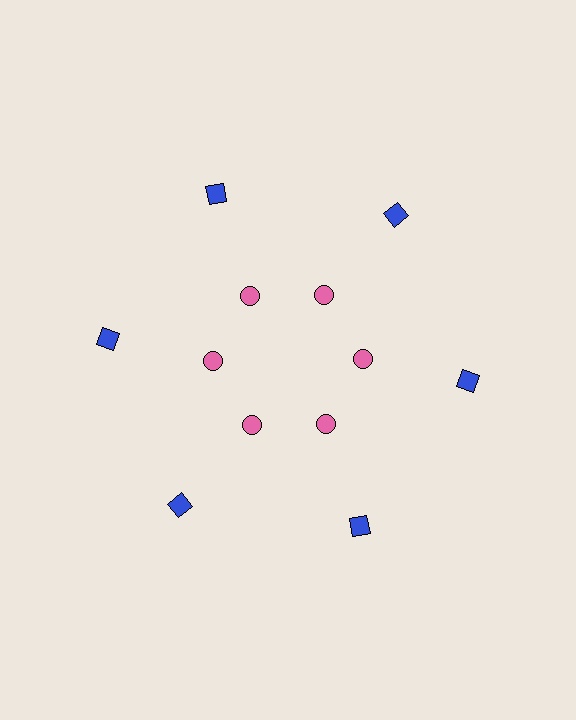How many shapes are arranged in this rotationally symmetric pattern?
There are 12 shapes, arranged in 6 groups of 2.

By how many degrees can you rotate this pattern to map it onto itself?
The pattern maps onto itself every 60 degrees of rotation.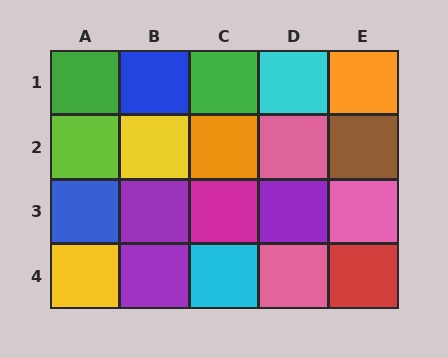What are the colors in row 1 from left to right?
Green, blue, green, cyan, orange.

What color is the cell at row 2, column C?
Orange.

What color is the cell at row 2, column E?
Brown.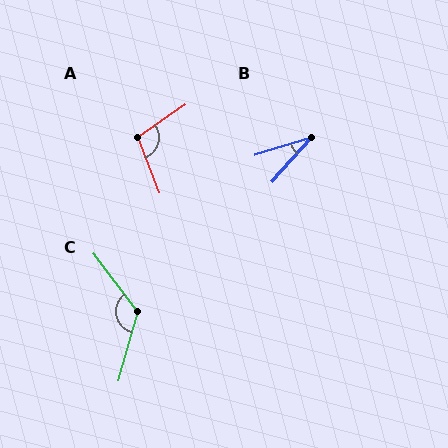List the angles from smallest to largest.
B (31°), A (104°), C (127°).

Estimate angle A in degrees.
Approximately 104 degrees.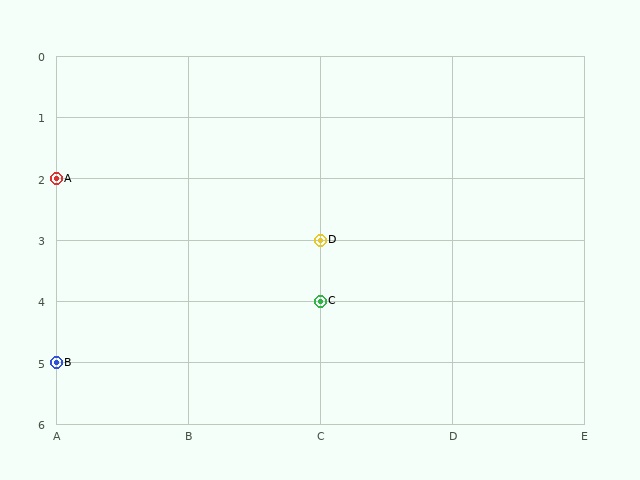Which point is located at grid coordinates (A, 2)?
Point A is at (A, 2).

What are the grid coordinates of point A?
Point A is at grid coordinates (A, 2).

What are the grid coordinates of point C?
Point C is at grid coordinates (C, 4).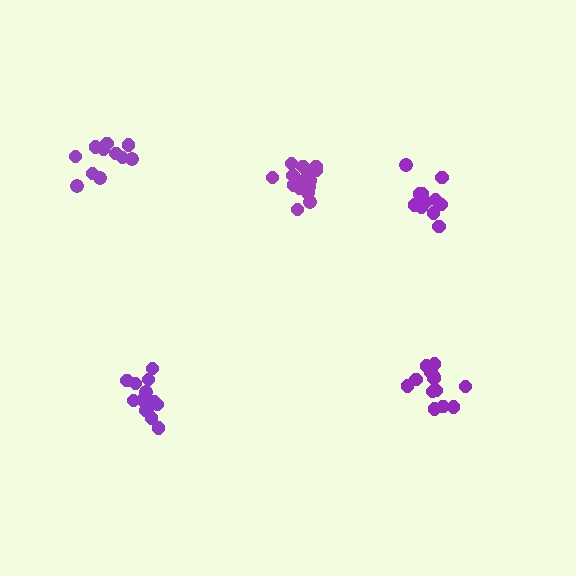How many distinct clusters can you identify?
There are 5 distinct clusters.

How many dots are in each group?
Group 1: 17 dots, Group 2: 11 dots, Group 3: 13 dots, Group 4: 11 dots, Group 5: 15 dots (67 total).